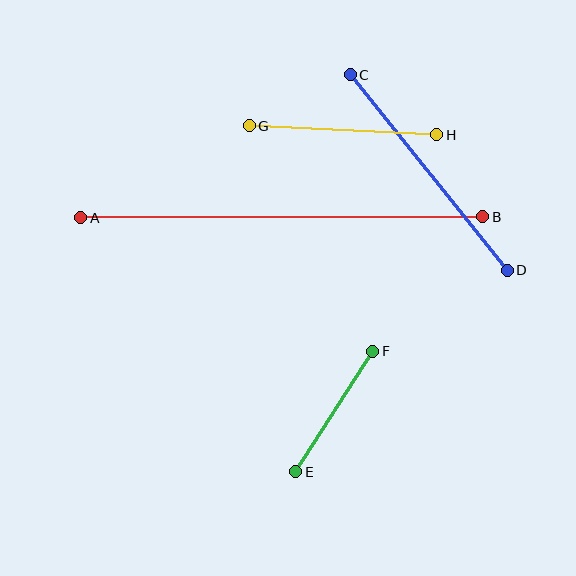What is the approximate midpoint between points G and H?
The midpoint is at approximately (343, 130) pixels.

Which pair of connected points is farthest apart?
Points A and B are farthest apart.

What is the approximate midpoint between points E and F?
The midpoint is at approximately (334, 411) pixels.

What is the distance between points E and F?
The distance is approximately 143 pixels.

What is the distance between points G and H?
The distance is approximately 188 pixels.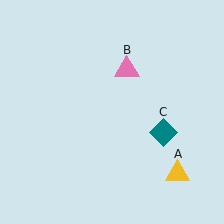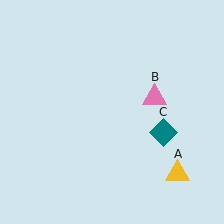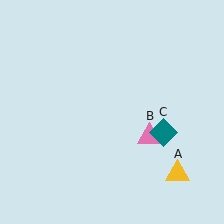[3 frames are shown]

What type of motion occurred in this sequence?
The pink triangle (object B) rotated clockwise around the center of the scene.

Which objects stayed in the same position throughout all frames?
Yellow triangle (object A) and teal diamond (object C) remained stationary.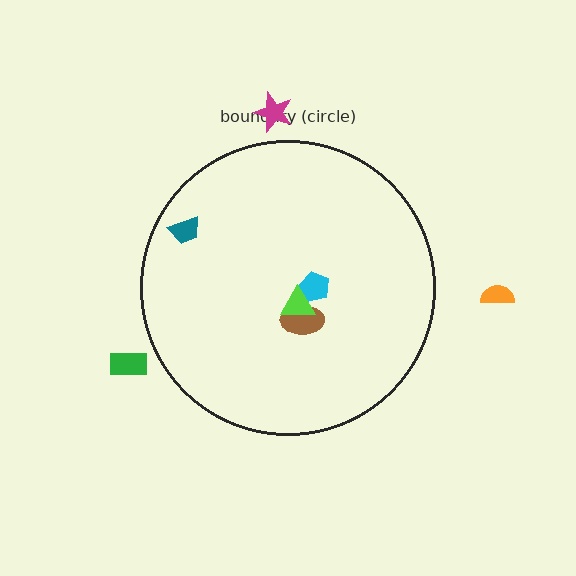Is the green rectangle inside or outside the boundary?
Outside.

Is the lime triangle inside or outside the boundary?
Inside.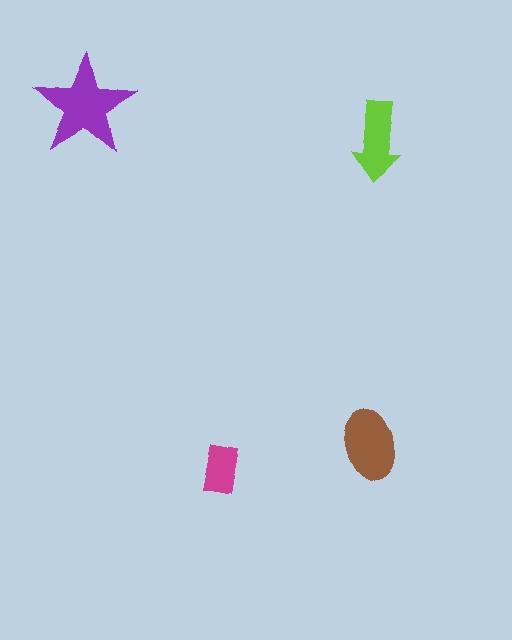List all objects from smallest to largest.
The magenta rectangle, the lime arrow, the brown ellipse, the purple star.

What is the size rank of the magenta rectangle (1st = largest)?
4th.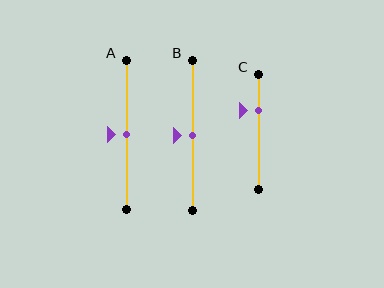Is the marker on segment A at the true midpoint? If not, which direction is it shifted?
Yes, the marker on segment A is at the true midpoint.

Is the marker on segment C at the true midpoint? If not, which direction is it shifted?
No, the marker on segment C is shifted upward by about 18% of the segment length.